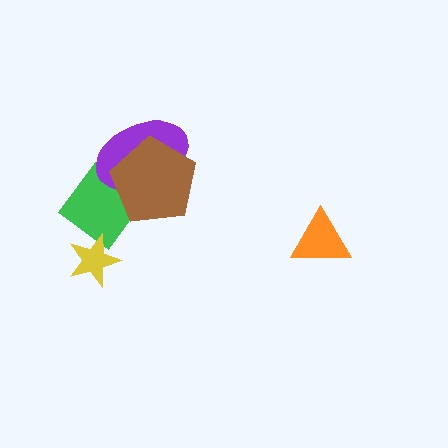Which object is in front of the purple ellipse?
The brown pentagon is in front of the purple ellipse.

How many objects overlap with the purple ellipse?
2 objects overlap with the purple ellipse.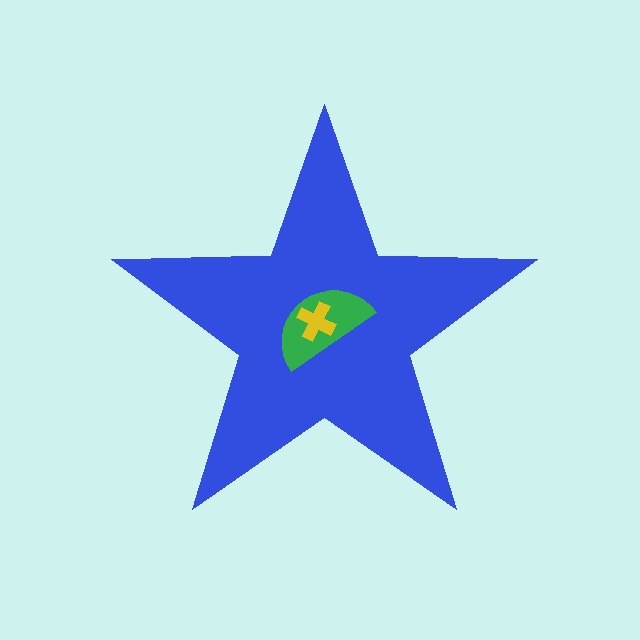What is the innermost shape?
The yellow cross.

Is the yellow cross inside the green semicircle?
Yes.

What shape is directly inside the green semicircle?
The yellow cross.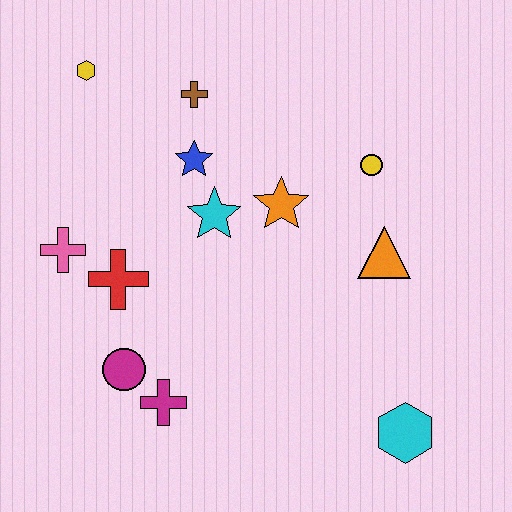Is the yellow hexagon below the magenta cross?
No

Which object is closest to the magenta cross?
The magenta circle is closest to the magenta cross.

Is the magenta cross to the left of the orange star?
Yes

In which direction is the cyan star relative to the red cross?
The cyan star is to the right of the red cross.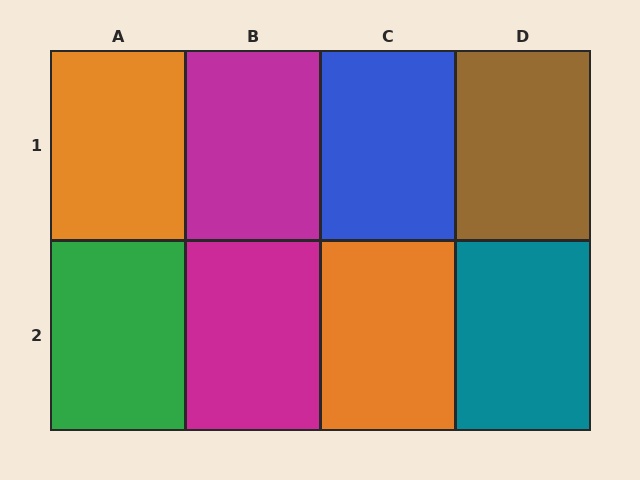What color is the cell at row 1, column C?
Blue.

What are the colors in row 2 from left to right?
Green, magenta, orange, teal.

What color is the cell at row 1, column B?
Magenta.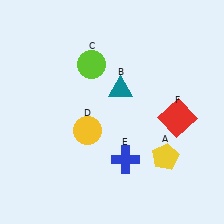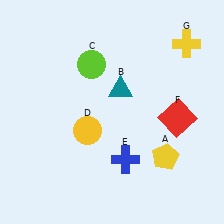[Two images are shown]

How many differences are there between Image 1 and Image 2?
There is 1 difference between the two images.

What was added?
A yellow cross (G) was added in Image 2.